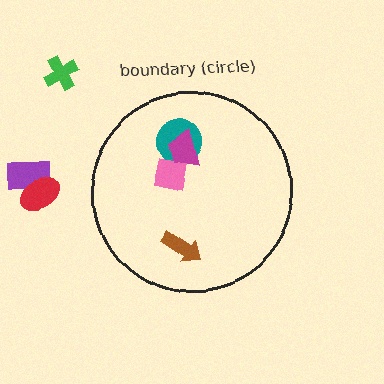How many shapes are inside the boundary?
4 inside, 3 outside.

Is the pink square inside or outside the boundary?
Inside.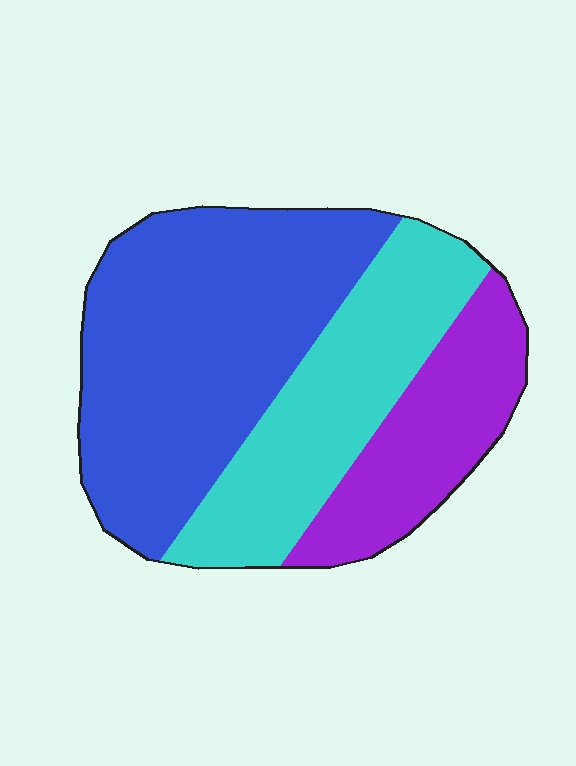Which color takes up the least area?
Purple, at roughly 20%.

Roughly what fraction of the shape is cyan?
Cyan covers around 30% of the shape.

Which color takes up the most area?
Blue, at roughly 50%.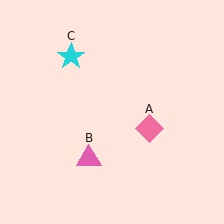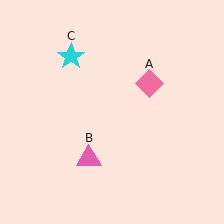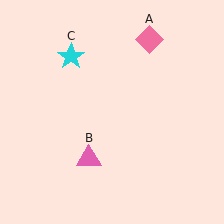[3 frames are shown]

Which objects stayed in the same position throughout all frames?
Pink triangle (object B) and cyan star (object C) remained stationary.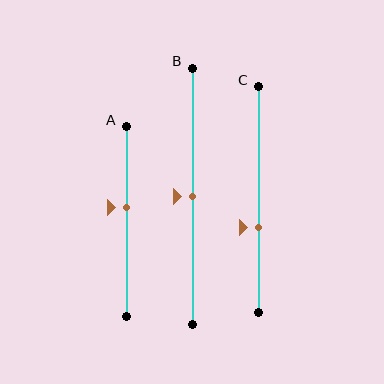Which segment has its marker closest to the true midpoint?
Segment B has its marker closest to the true midpoint.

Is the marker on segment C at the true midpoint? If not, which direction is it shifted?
No, the marker on segment C is shifted downward by about 12% of the segment length.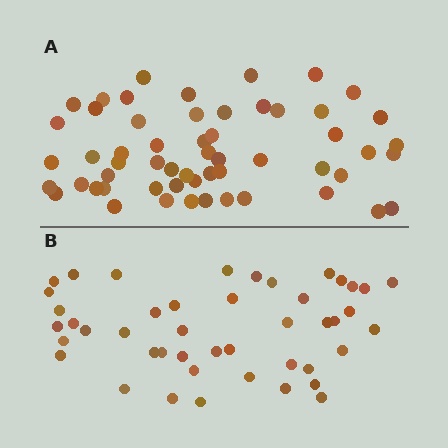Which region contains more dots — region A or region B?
Region A (the top region) has more dots.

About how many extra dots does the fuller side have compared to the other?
Region A has roughly 12 or so more dots than region B.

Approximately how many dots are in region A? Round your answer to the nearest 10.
About 60 dots. (The exact count is 56, which rounds to 60.)